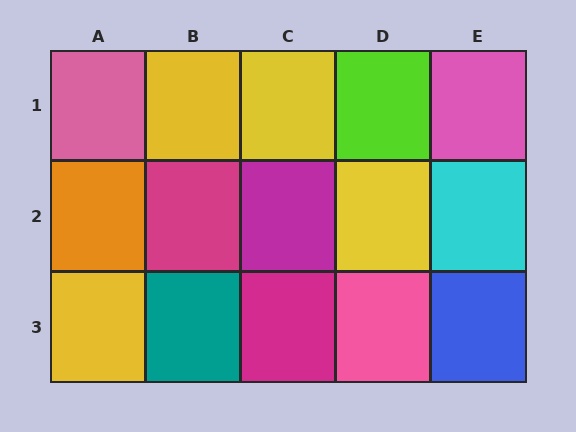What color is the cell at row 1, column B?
Yellow.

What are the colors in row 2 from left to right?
Orange, magenta, magenta, yellow, cyan.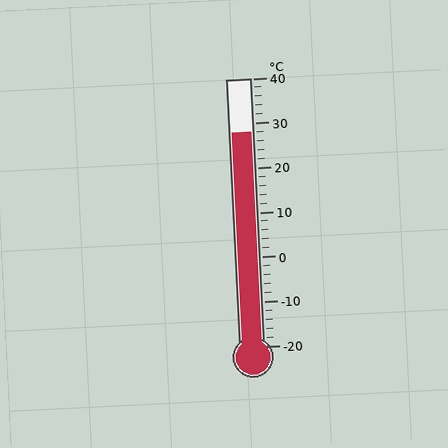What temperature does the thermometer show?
The thermometer shows approximately 28°C.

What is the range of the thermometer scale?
The thermometer scale ranges from -20°C to 40°C.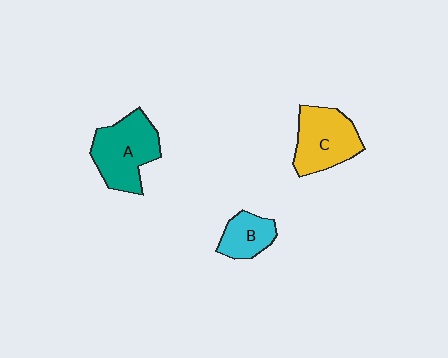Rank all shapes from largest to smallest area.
From largest to smallest: A (teal), C (yellow), B (cyan).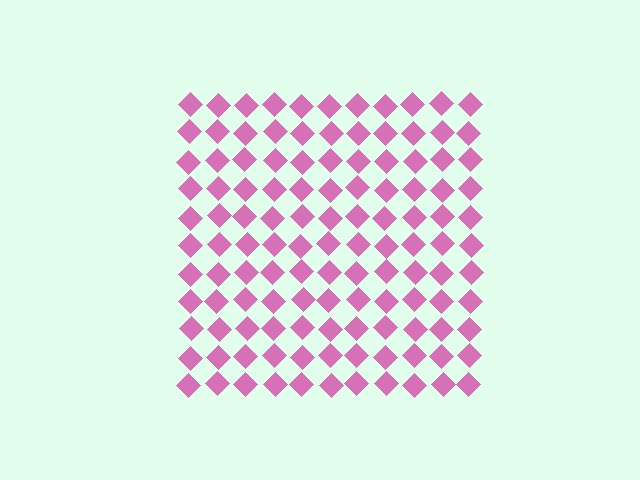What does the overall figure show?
The overall figure shows a square.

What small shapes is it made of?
It is made of small diamonds.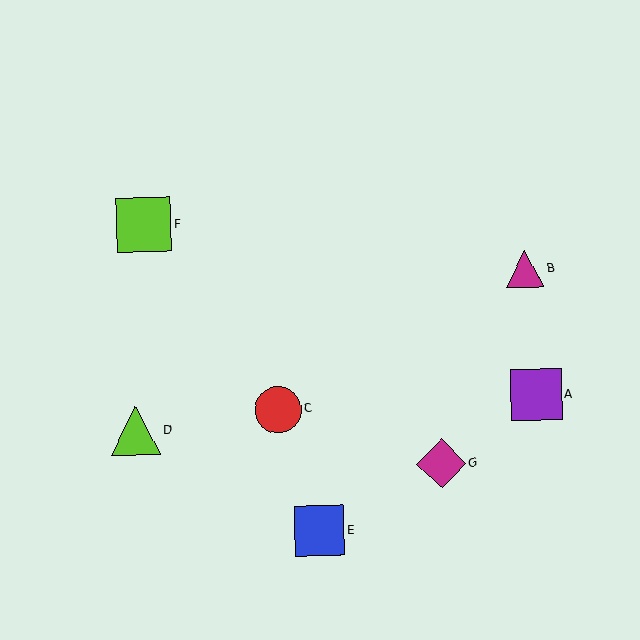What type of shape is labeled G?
Shape G is a magenta diamond.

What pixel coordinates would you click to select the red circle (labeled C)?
Click at (278, 410) to select the red circle C.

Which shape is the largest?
The lime square (labeled F) is the largest.